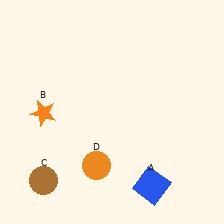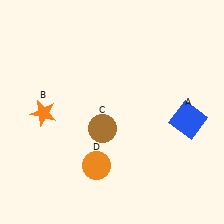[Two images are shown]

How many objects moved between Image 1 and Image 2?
2 objects moved between the two images.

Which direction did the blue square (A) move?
The blue square (A) moved up.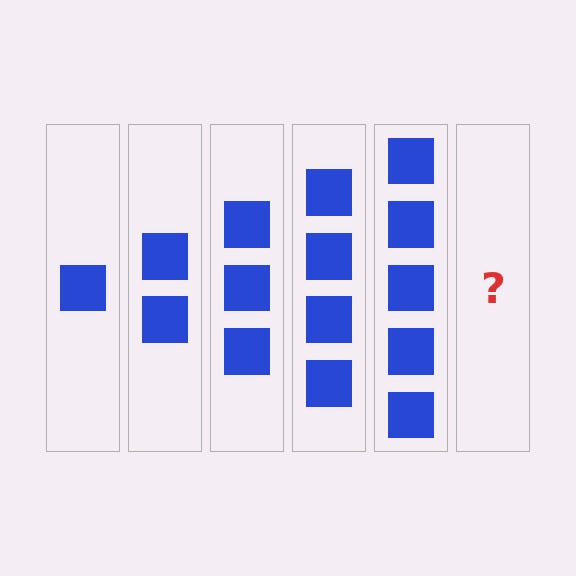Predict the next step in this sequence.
The next step is 6 squares.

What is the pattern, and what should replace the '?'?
The pattern is that each step adds one more square. The '?' should be 6 squares.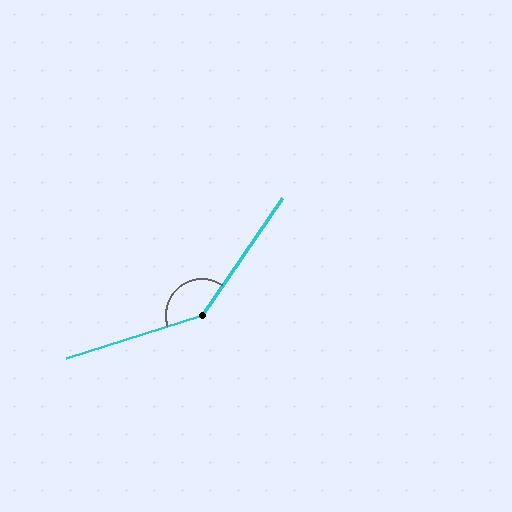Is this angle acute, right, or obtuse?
It is obtuse.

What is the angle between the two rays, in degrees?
Approximately 142 degrees.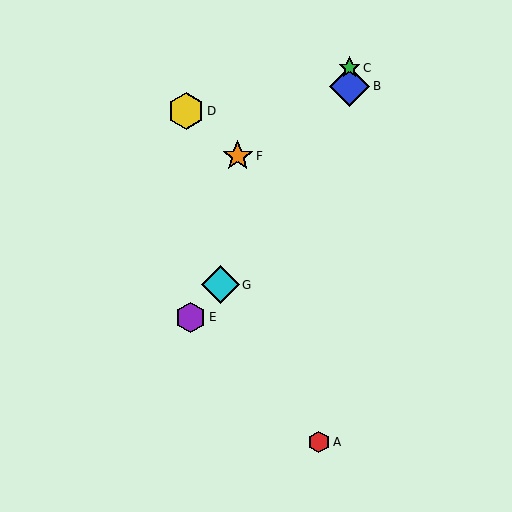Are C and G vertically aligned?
No, C is at x≈350 and G is at x≈220.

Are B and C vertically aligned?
Yes, both are at x≈350.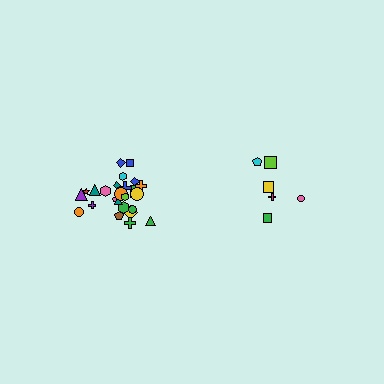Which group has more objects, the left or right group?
The left group.